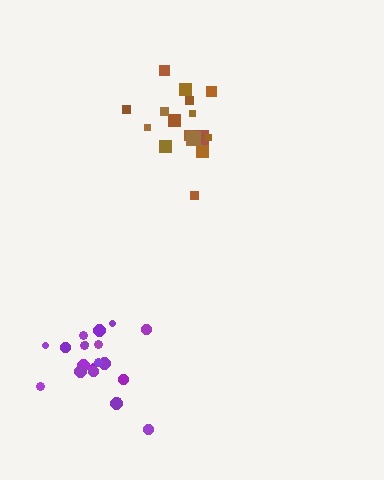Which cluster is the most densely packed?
Purple.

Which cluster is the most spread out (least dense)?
Brown.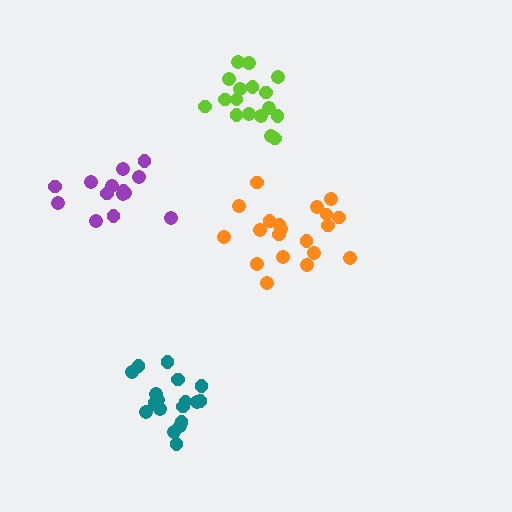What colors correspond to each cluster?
The clusters are colored: teal, purple, orange, lime.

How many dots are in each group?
Group 1: 19 dots, Group 2: 14 dots, Group 3: 20 dots, Group 4: 17 dots (70 total).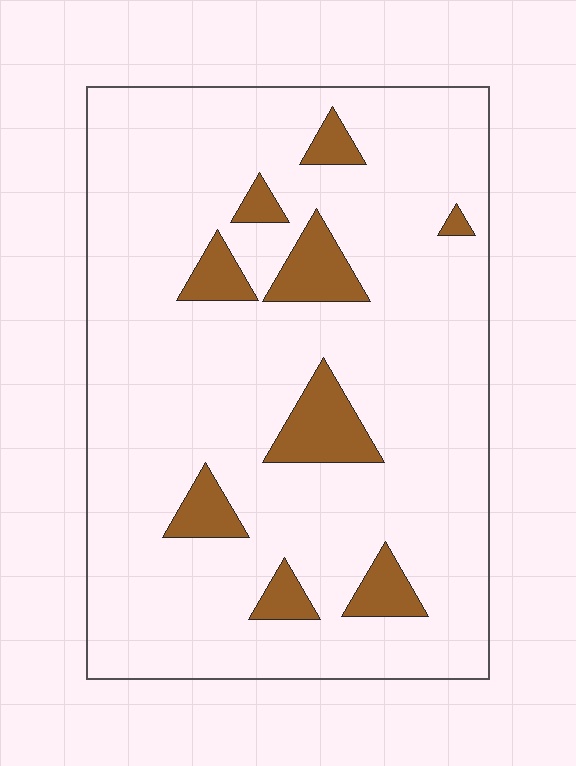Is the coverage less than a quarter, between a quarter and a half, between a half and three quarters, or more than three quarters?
Less than a quarter.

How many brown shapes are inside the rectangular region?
9.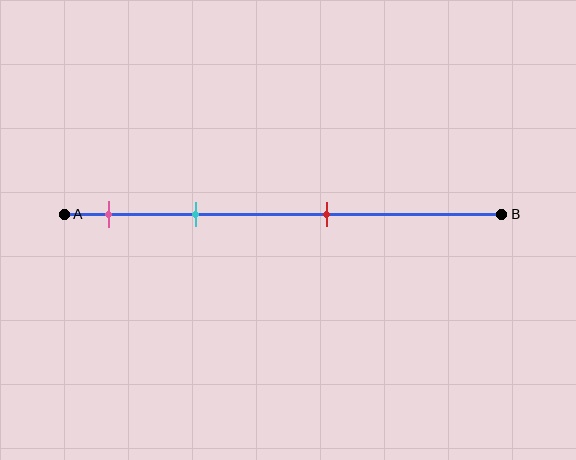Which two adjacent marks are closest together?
The pink and cyan marks are the closest adjacent pair.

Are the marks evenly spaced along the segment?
No, the marks are not evenly spaced.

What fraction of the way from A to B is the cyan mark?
The cyan mark is approximately 30% (0.3) of the way from A to B.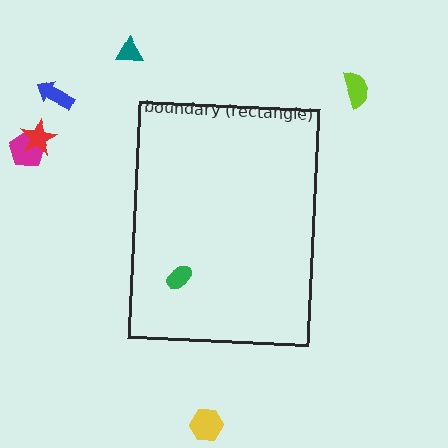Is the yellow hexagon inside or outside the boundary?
Outside.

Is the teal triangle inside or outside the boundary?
Outside.